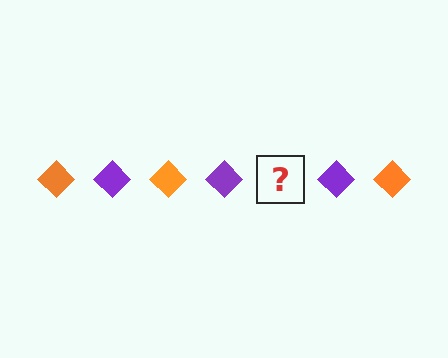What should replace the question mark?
The question mark should be replaced with an orange diamond.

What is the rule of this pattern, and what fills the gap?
The rule is that the pattern cycles through orange, purple diamonds. The gap should be filled with an orange diamond.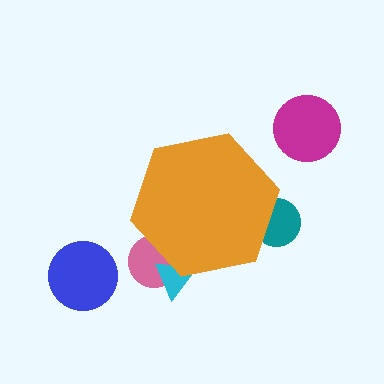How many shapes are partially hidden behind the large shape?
3 shapes are partially hidden.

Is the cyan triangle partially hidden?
Yes, the cyan triangle is partially hidden behind the orange hexagon.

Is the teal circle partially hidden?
Yes, the teal circle is partially hidden behind the orange hexagon.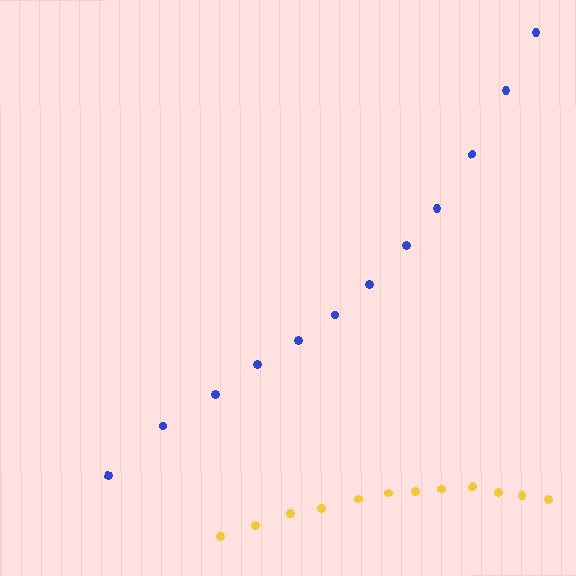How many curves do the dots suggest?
There are 2 distinct paths.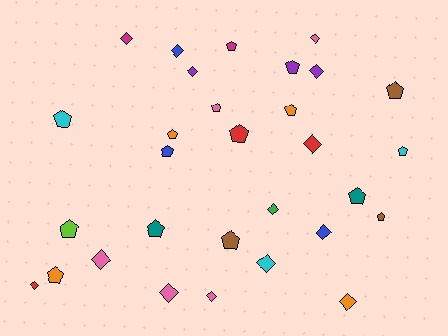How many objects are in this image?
There are 30 objects.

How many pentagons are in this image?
There are 16 pentagons.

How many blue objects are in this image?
There are 3 blue objects.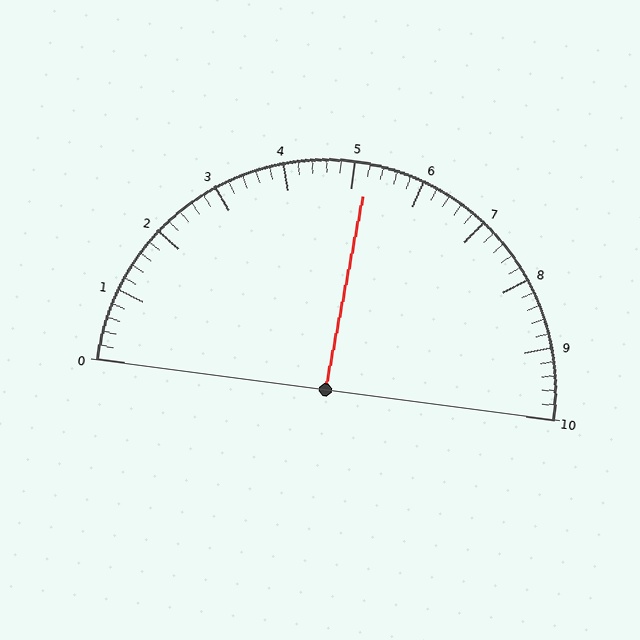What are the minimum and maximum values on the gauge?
The gauge ranges from 0 to 10.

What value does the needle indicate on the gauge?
The needle indicates approximately 5.2.